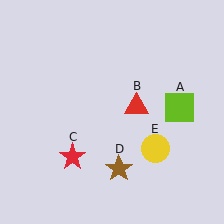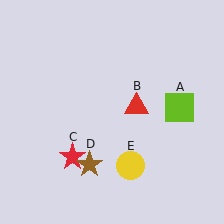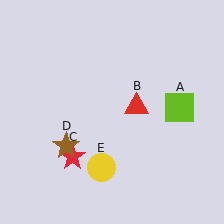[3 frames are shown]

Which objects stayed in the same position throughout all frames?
Lime square (object A) and red triangle (object B) and red star (object C) remained stationary.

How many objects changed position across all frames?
2 objects changed position: brown star (object D), yellow circle (object E).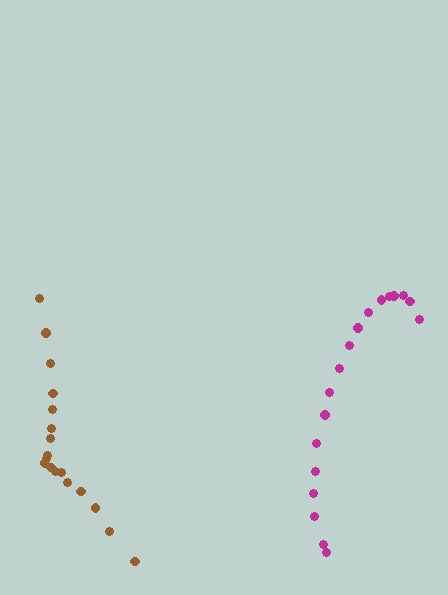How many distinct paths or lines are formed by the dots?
There are 2 distinct paths.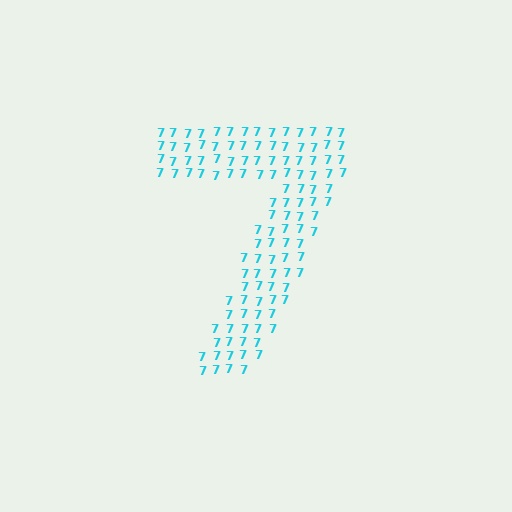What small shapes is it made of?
It is made of small digit 7's.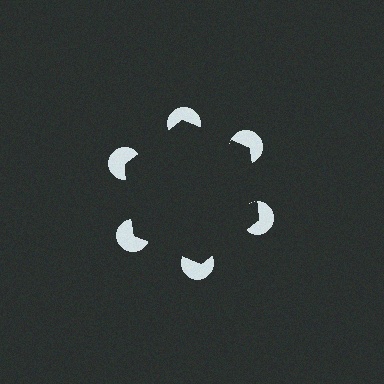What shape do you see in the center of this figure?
An illusory hexagon — its edges are inferred from the aligned wedge cuts in the pac-man discs, not physically drawn.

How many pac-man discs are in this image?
There are 6 — one at each vertex of the illusory hexagon.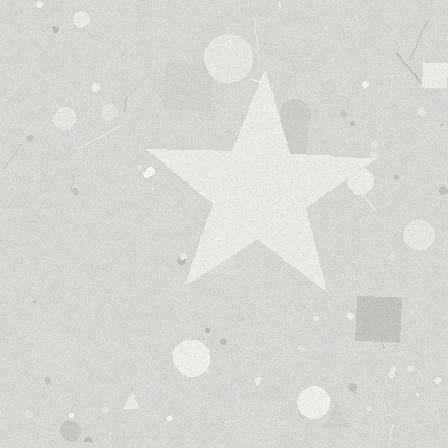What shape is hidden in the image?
A star is hidden in the image.